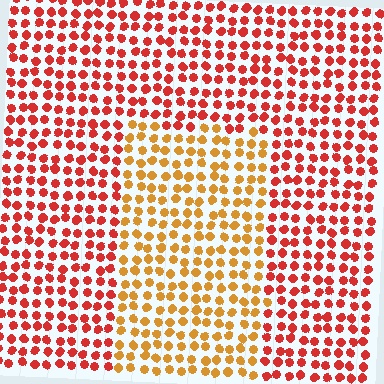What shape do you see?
I see a rectangle.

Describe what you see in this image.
The image is filled with small red elements in a uniform arrangement. A rectangle-shaped region is visible where the elements are tinted to a slightly different hue, forming a subtle color boundary.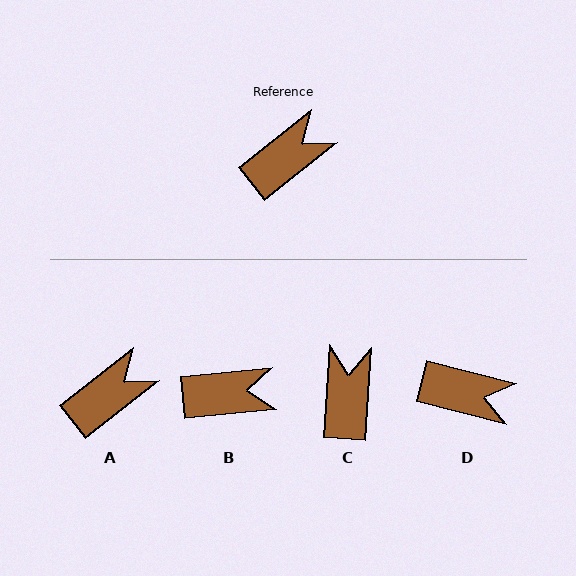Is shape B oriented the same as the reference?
No, it is off by about 33 degrees.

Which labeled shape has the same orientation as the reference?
A.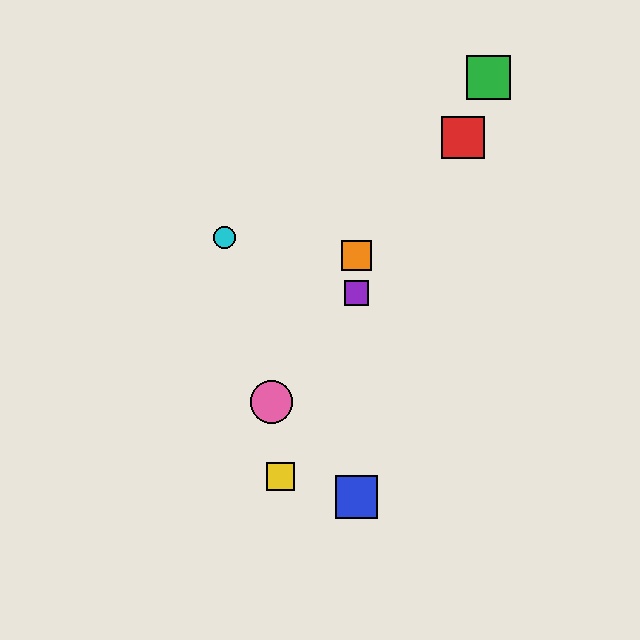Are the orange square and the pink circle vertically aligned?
No, the orange square is at x≈356 and the pink circle is at x≈271.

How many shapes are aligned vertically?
3 shapes (the blue square, the purple square, the orange square) are aligned vertically.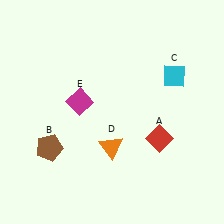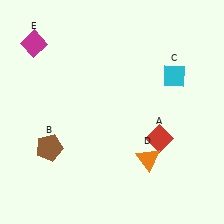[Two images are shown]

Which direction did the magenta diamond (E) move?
The magenta diamond (E) moved up.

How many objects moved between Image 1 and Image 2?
2 objects moved between the two images.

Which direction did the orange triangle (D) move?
The orange triangle (D) moved right.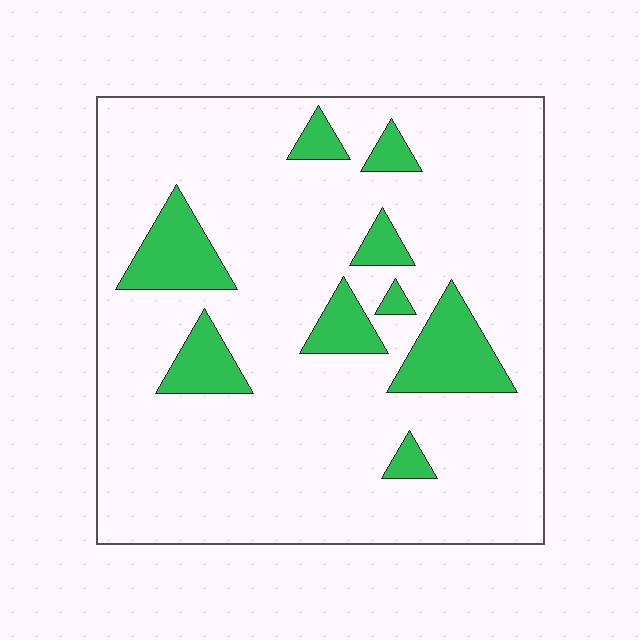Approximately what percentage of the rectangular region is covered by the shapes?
Approximately 15%.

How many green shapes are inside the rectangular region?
9.